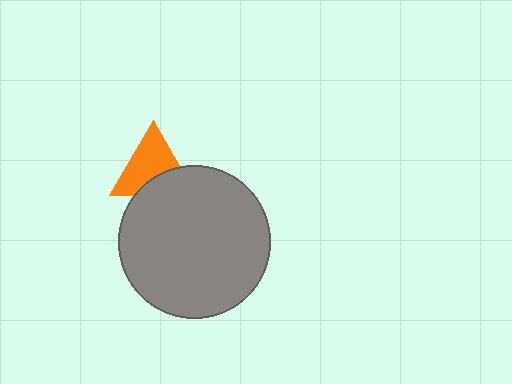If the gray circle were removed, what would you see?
You would see the complete orange triangle.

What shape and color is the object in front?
The object in front is a gray circle.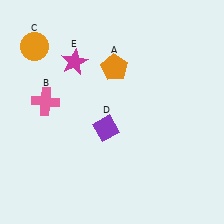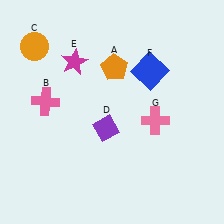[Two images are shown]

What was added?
A blue square (F), a pink cross (G) were added in Image 2.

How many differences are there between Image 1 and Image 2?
There are 2 differences between the two images.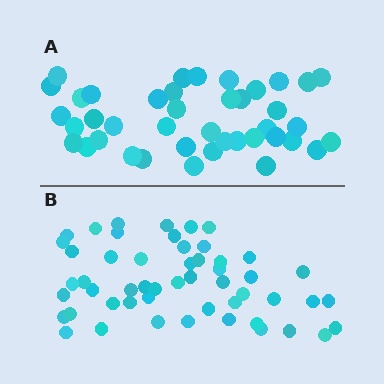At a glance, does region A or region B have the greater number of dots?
Region B (the bottom region) has more dots.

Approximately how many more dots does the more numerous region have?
Region B has roughly 12 or so more dots than region A.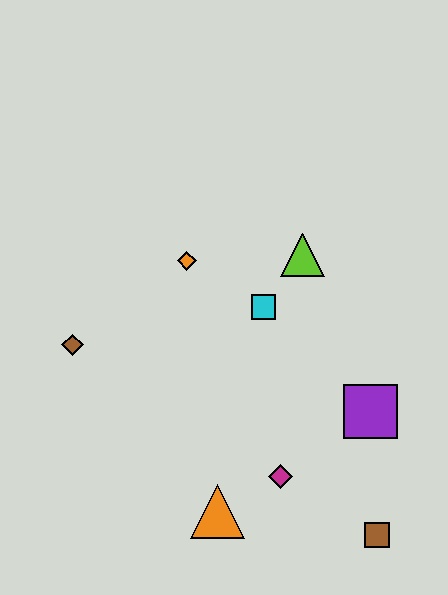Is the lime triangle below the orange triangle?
No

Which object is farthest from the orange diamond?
The brown square is farthest from the orange diamond.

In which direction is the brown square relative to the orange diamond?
The brown square is below the orange diamond.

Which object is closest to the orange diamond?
The cyan square is closest to the orange diamond.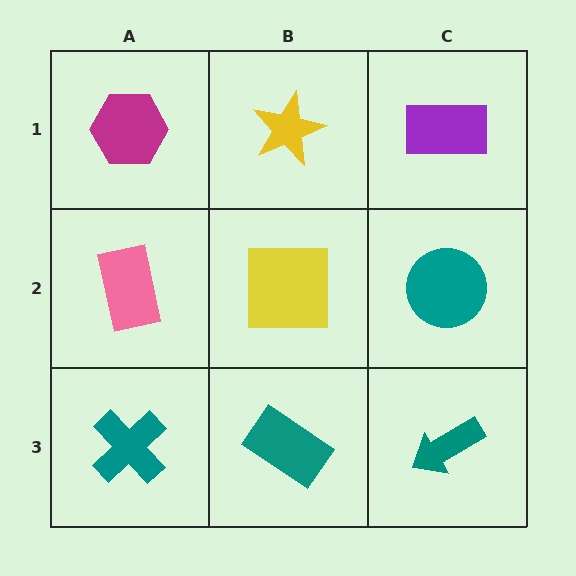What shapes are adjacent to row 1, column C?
A teal circle (row 2, column C), a yellow star (row 1, column B).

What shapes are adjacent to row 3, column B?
A yellow square (row 2, column B), a teal cross (row 3, column A), a teal arrow (row 3, column C).